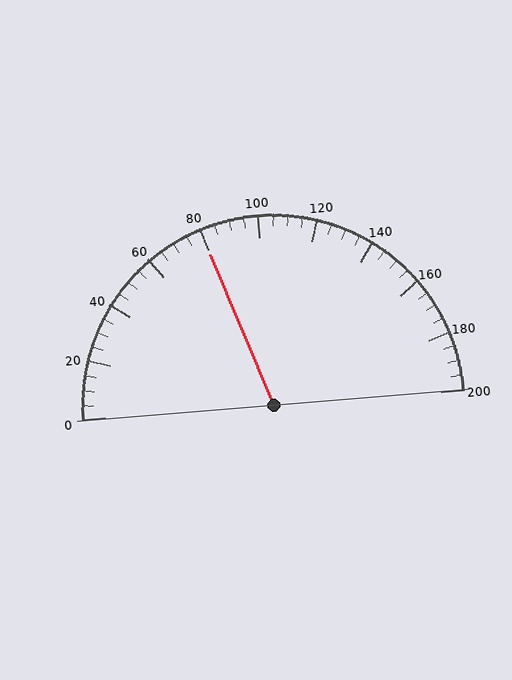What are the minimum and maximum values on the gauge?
The gauge ranges from 0 to 200.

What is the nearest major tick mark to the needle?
The nearest major tick mark is 80.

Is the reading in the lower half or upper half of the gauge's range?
The reading is in the lower half of the range (0 to 200).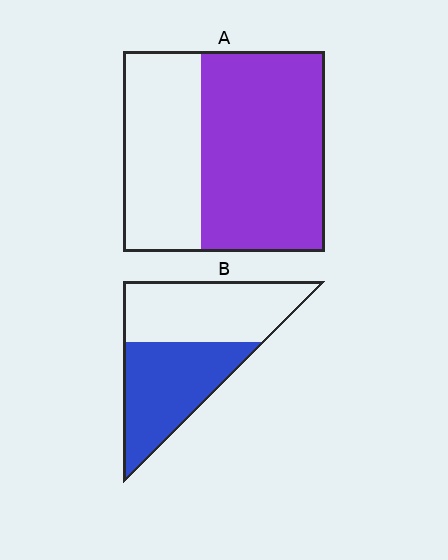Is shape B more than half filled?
Roughly half.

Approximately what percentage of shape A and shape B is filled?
A is approximately 60% and B is approximately 50%.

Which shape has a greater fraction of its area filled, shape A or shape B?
Shape A.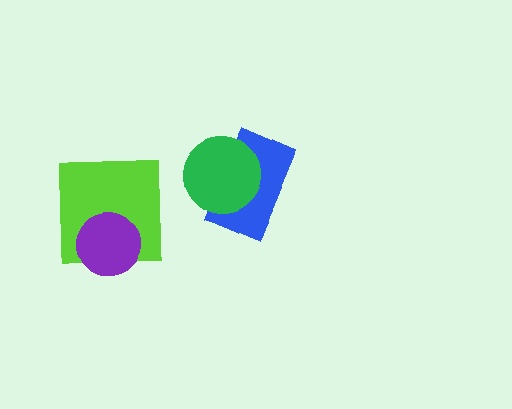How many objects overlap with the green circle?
1 object overlaps with the green circle.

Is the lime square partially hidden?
Yes, it is partially covered by another shape.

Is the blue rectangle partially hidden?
Yes, it is partially covered by another shape.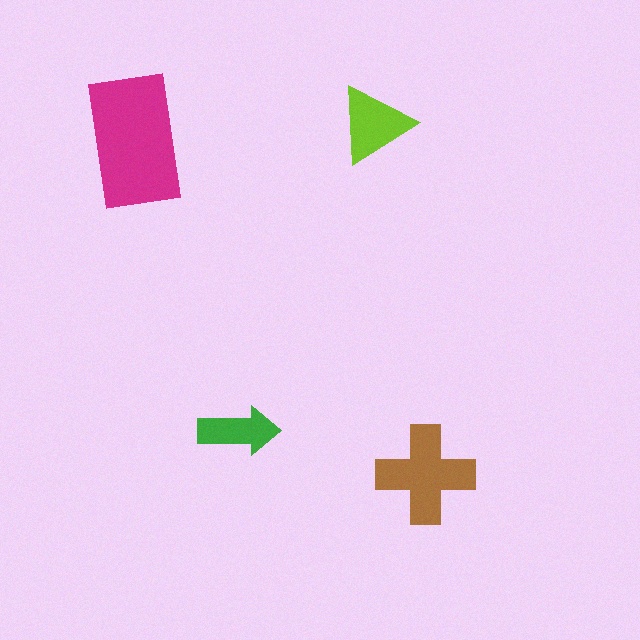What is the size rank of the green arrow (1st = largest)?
4th.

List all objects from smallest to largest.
The green arrow, the lime triangle, the brown cross, the magenta rectangle.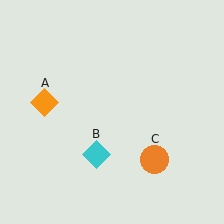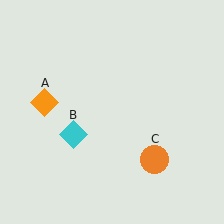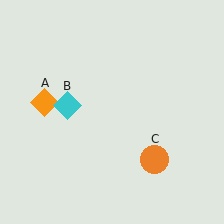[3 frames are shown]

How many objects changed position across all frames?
1 object changed position: cyan diamond (object B).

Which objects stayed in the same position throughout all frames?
Orange diamond (object A) and orange circle (object C) remained stationary.